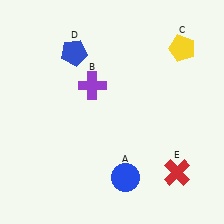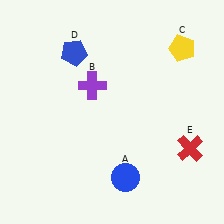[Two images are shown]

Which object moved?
The red cross (E) moved up.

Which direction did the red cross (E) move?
The red cross (E) moved up.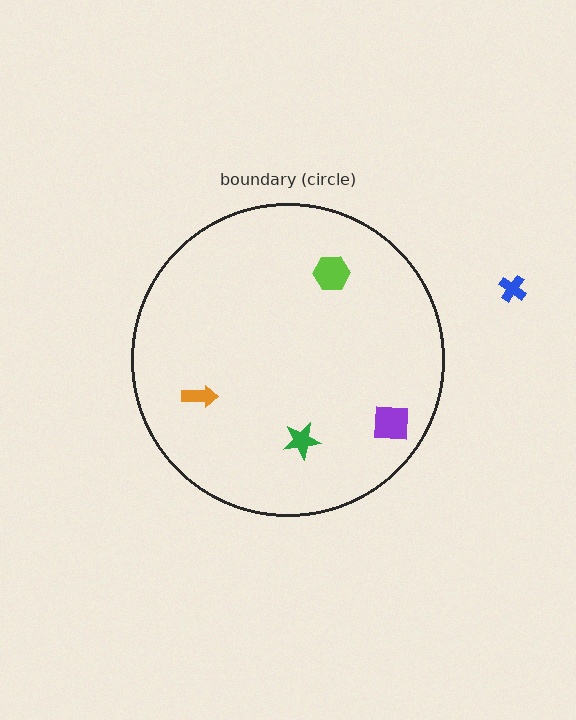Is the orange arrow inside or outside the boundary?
Inside.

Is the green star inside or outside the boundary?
Inside.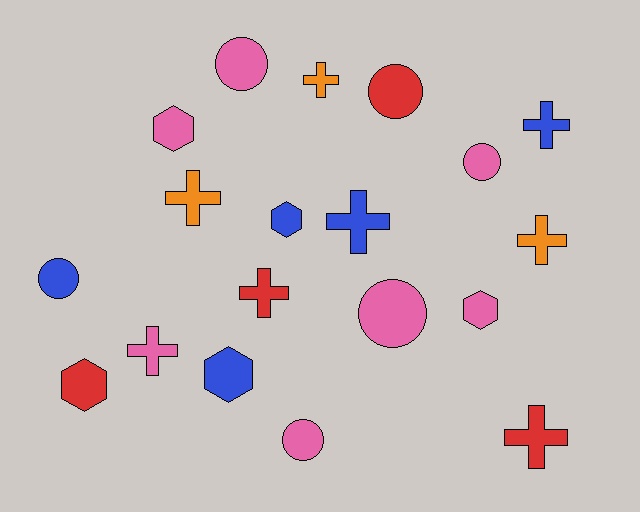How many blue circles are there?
There is 1 blue circle.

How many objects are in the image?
There are 19 objects.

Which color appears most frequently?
Pink, with 7 objects.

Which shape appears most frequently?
Cross, with 8 objects.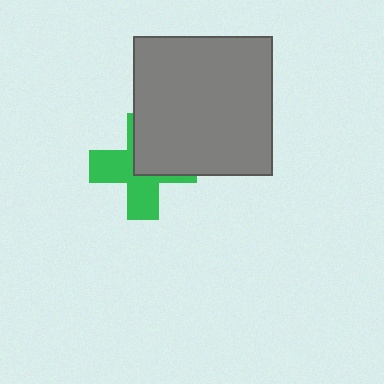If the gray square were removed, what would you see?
You would see the complete green cross.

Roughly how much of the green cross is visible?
About half of it is visible (roughly 56%).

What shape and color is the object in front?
The object in front is a gray square.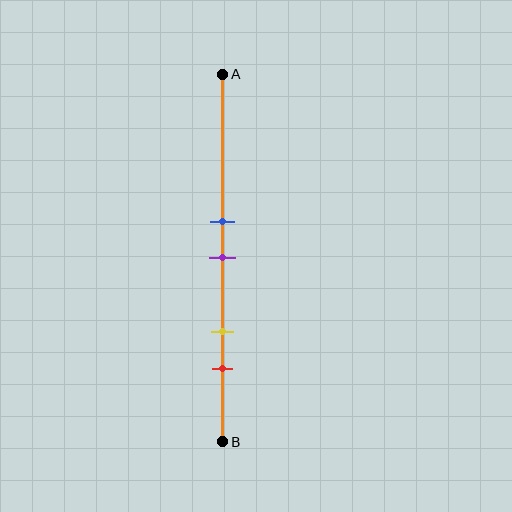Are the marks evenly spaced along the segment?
No, the marks are not evenly spaced.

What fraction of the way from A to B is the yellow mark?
The yellow mark is approximately 70% (0.7) of the way from A to B.